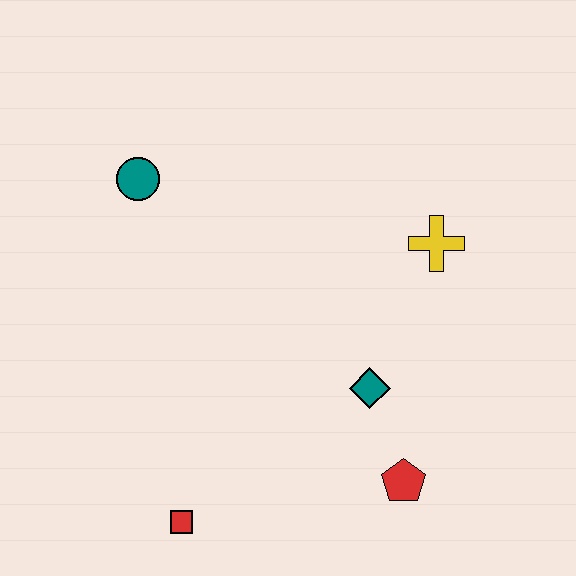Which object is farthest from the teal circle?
The red pentagon is farthest from the teal circle.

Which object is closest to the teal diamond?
The red pentagon is closest to the teal diamond.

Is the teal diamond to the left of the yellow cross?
Yes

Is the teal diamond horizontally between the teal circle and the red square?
No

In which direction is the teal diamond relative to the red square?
The teal diamond is to the right of the red square.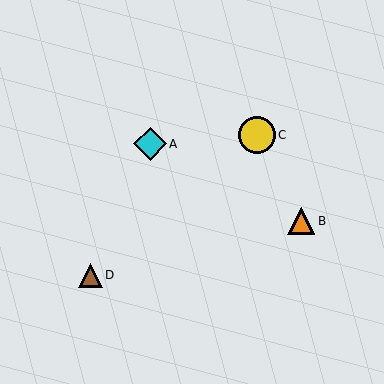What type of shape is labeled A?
Shape A is a cyan diamond.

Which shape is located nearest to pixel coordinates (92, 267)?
The brown triangle (labeled D) at (90, 275) is nearest to that location.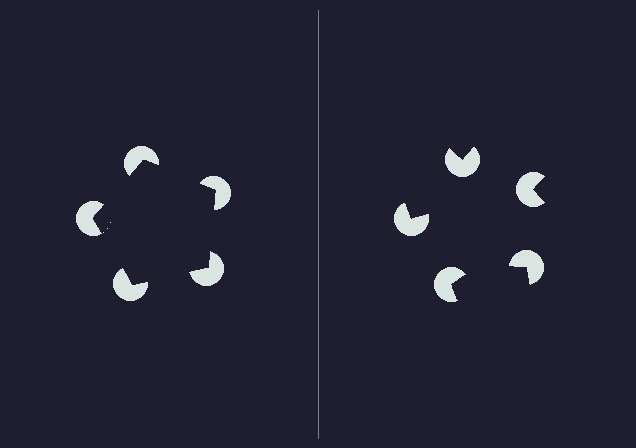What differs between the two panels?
The pac-man discs are positioned identically on both sides; only the wedge orientations differ. On the left they align to a pentagon; on the right they are misaligned.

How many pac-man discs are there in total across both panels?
10 — 5 on each side.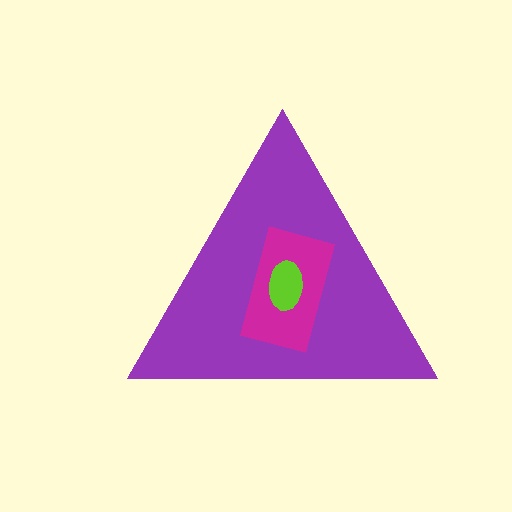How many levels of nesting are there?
3.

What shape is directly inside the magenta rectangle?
The lime ellipse.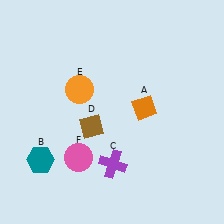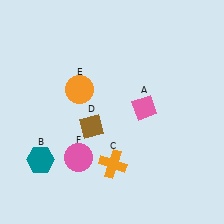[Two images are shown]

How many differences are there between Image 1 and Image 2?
There are 2 differences between the two images.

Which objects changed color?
A changed from orange to pink. C changed from purple to orange.